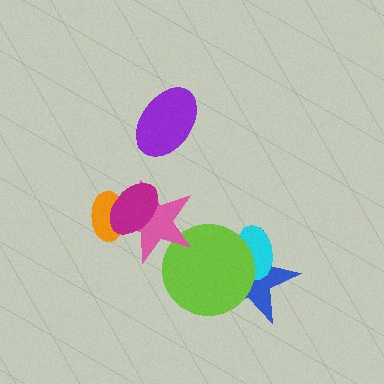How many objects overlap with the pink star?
3 objects overlap with the pink star.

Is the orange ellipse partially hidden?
Yes, it is partially covered by another shape.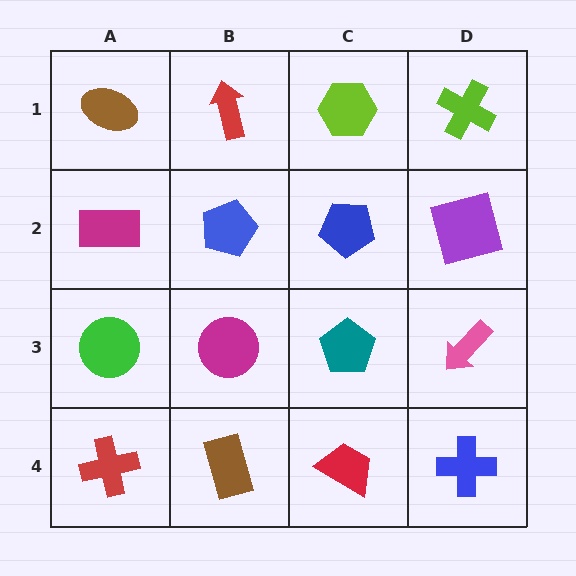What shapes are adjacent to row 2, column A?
A brown ellipse (row 1, column A), a green circle (row 3, column A), a blue pentagon (row 2, column B).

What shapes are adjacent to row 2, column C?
A lime hexagon (row 1, column C), a teal pentagon (row 3, column C), a blue pentagon (row 2, column B), a purple square (row 2, column D).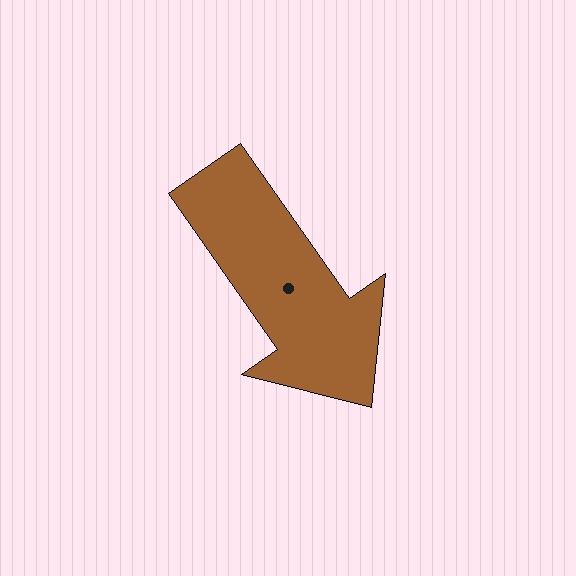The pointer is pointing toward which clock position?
Roughly 5 o'clock.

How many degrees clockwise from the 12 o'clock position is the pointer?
Approximately 145 degrees.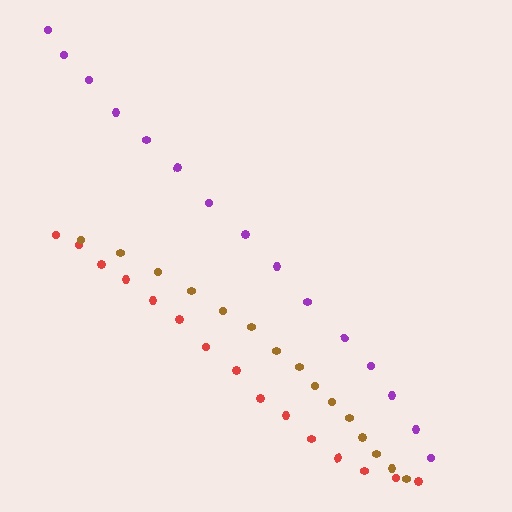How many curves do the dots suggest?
There are 3 distinct paths.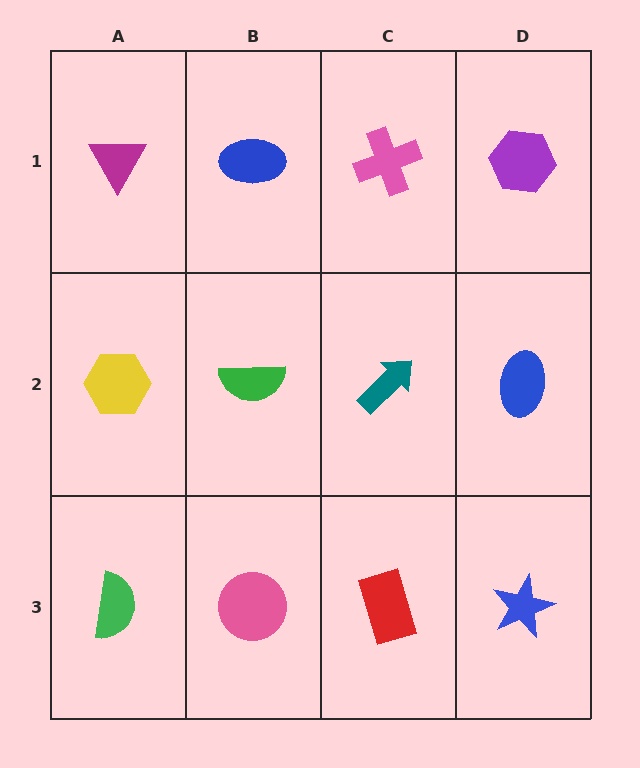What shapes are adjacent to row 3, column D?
A blue ellipse (row 2, column D), a red rectangle (row 3, column C).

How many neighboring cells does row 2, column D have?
3.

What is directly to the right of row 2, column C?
A blue ellipse.